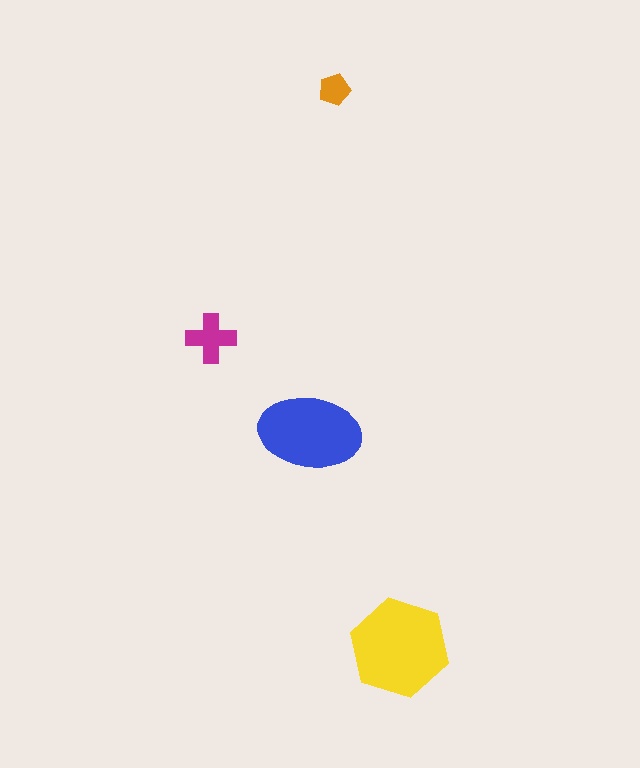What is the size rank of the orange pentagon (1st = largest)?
4th.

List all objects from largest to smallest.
The yellow hexagon, the blue ellipse, the magenta cross, the orange pentagon.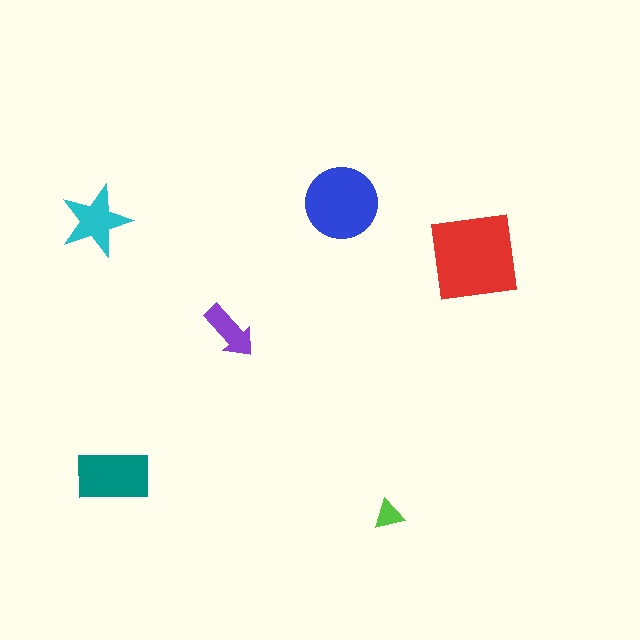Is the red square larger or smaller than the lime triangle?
Larger.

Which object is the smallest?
The lime triangle.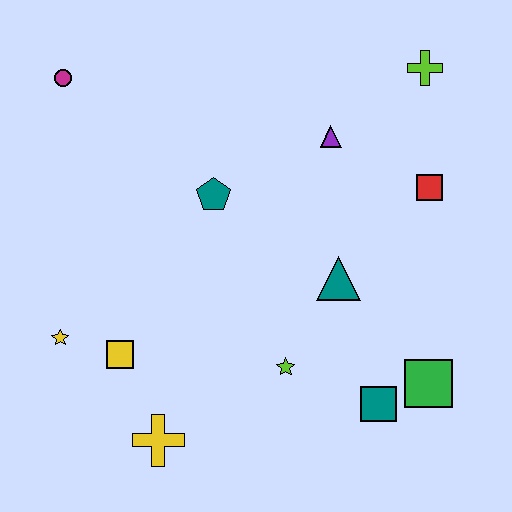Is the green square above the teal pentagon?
No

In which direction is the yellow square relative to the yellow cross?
The yellow square is above the yellow cross.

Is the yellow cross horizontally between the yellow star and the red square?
Yes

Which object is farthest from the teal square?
The magenta circle is farthest from the teal square.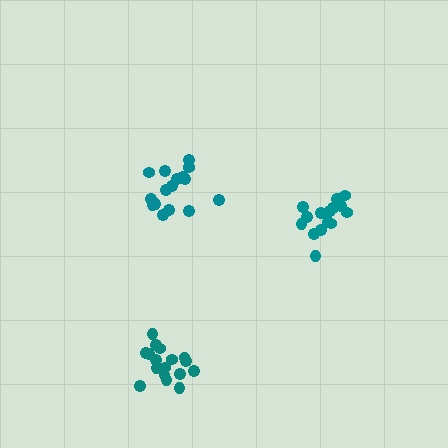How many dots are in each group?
Group 1: 15 dots, Group 2: 18 dots, Group 3: 17 dots (50 total).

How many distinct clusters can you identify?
There are 3 distinct clusters.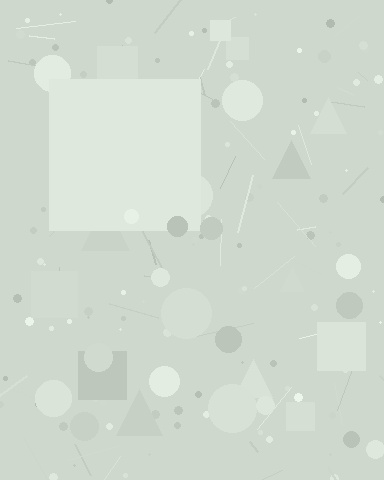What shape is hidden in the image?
A square is hidden in the image.